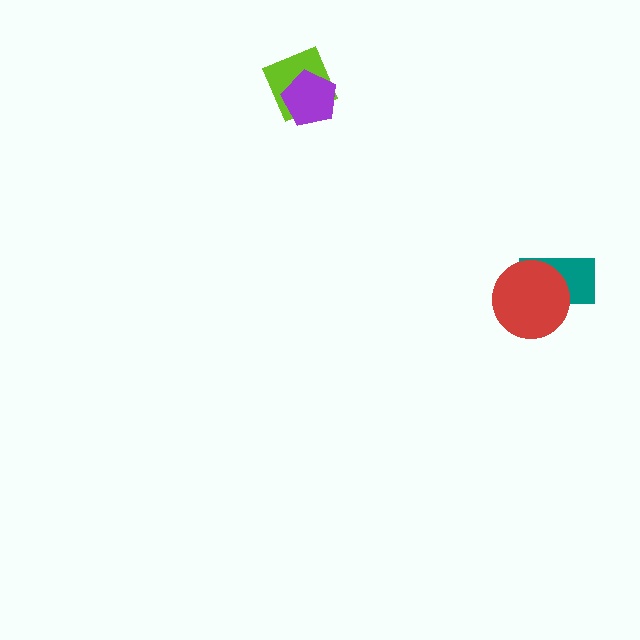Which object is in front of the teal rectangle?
The red circle is in front of the teal rectangle.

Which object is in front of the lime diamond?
The purple pentagon is in front of the lime diamond.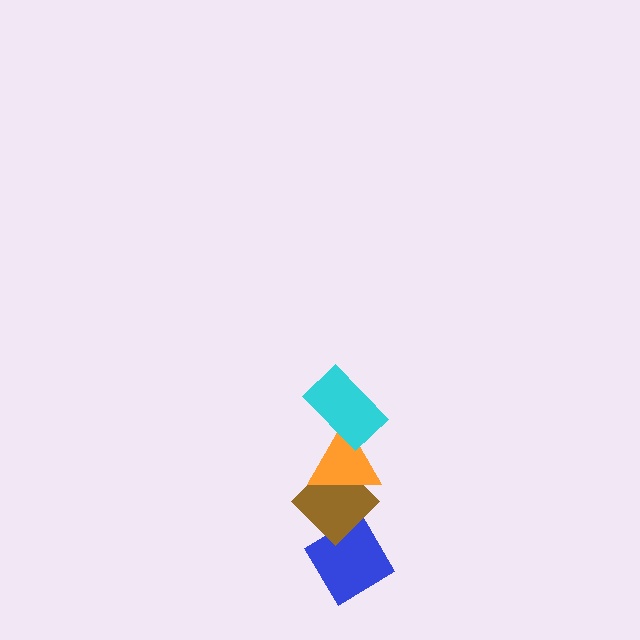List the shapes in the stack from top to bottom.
From top to bottom: the cyan rectangle, the orange triangle, the brown diamond, the blue diamond.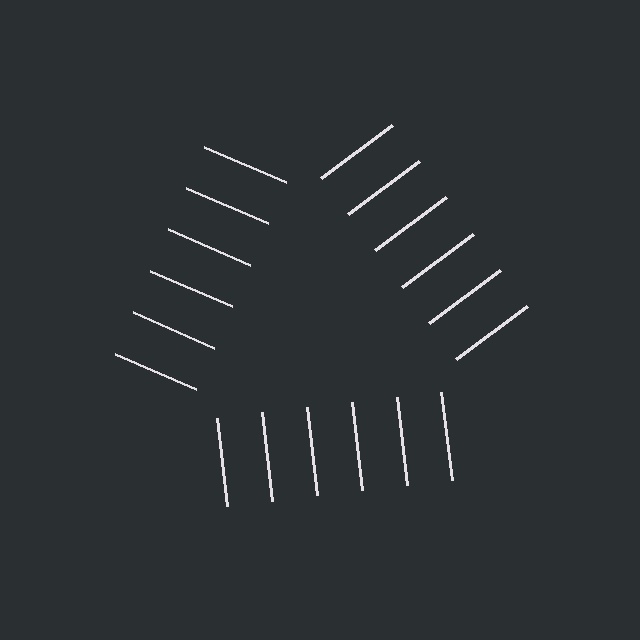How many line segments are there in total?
18 — 6 along each of the 3 edges.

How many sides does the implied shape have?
3 sides — the line-ends trace a triangle.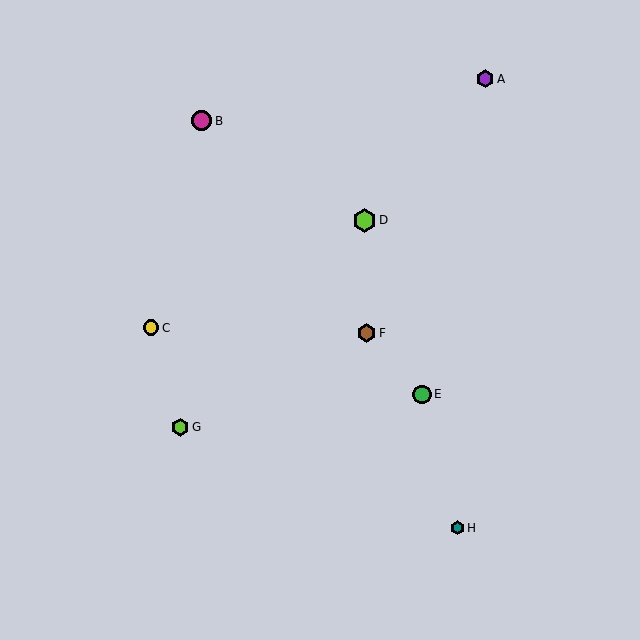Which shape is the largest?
The lime hexagon (labeled D) is the largest.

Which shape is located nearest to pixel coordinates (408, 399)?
The green circle (labeled E) at (422, 394) is nearest to that location.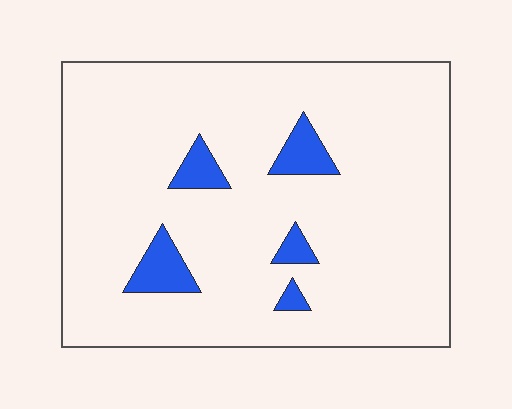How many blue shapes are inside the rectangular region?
5.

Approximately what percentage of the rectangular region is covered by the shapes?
Approximately 10%.